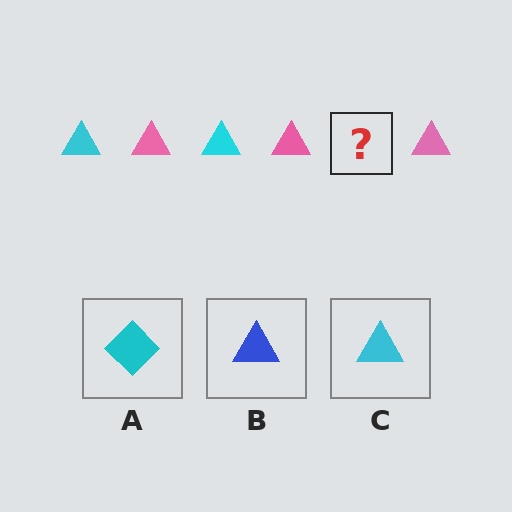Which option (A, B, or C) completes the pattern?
C.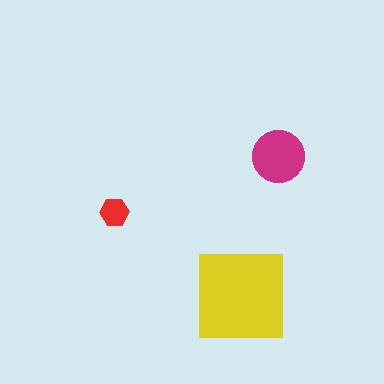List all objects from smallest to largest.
The red hexagon, the magenta circle, the yellow square.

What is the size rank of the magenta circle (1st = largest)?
2nd.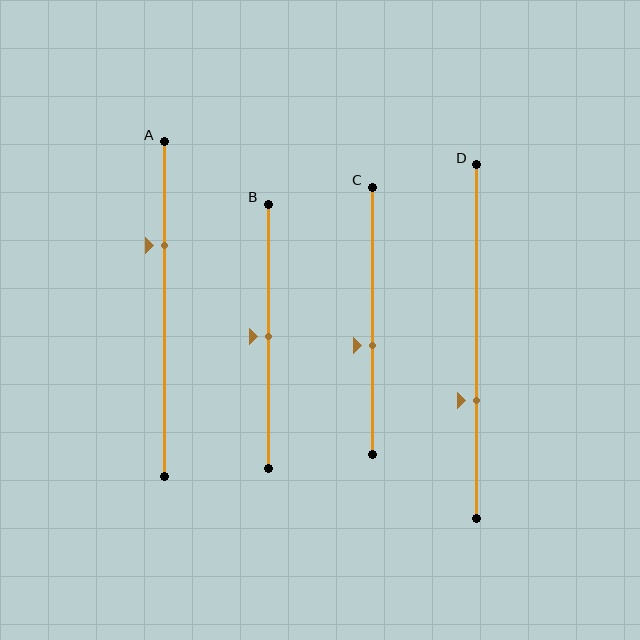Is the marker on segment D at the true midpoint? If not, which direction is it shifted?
No, the marker on segment D is shifted downward by about 17% of the segment length.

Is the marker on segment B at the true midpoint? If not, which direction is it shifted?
Yes, the marker on segment B is at the true midpoint.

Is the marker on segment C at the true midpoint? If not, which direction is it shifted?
No, the marker on segment C is shifted downward by about 9% of the segment length.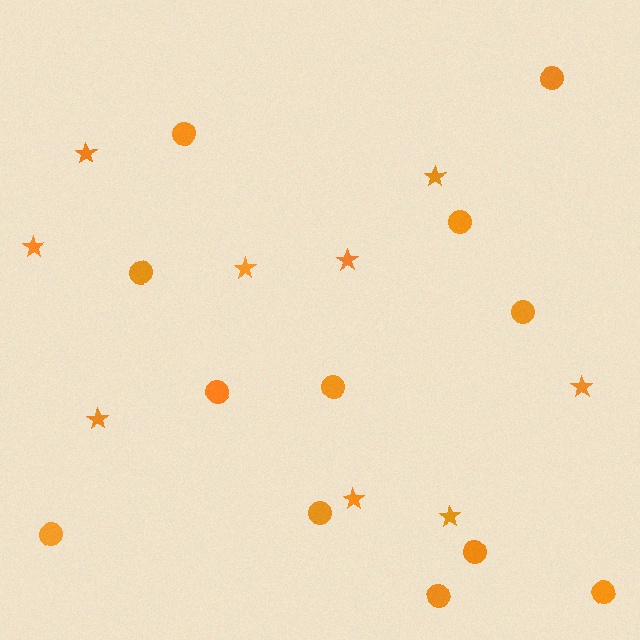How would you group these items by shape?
There are 2 groups: one group of circles (12) and one group of stars (9).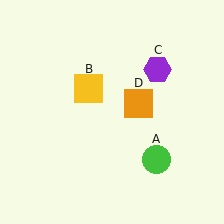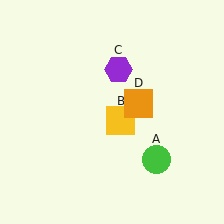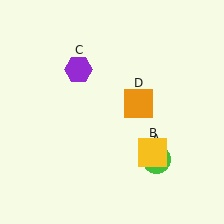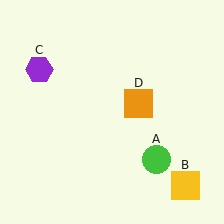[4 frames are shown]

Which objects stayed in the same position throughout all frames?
Green circle (object A) and orange square (object D) remained stationary.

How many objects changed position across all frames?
2 objects changed position: yellow square (object B), purple hexagon (object C).